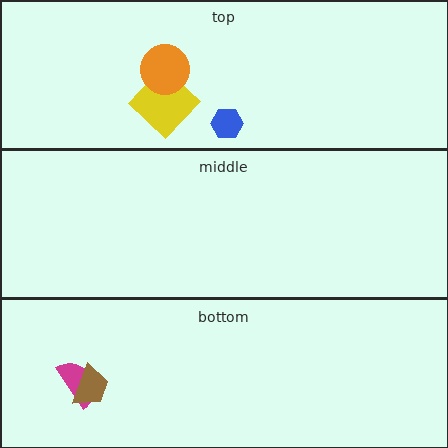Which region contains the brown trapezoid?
The bottom region.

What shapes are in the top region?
The yellow diamond, the blue hexagon, the orange circle.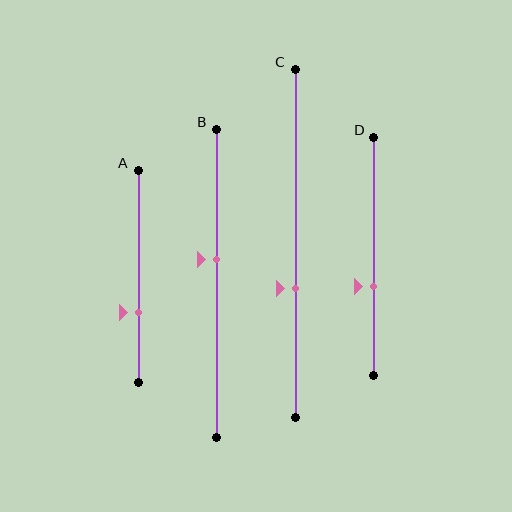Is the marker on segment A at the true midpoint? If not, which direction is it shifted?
No, the marker on segment A is shifted downward by about 17% of the segment length.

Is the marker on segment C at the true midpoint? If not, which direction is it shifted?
No, the marker on segment C is shifted downward by about 13% of the segment length.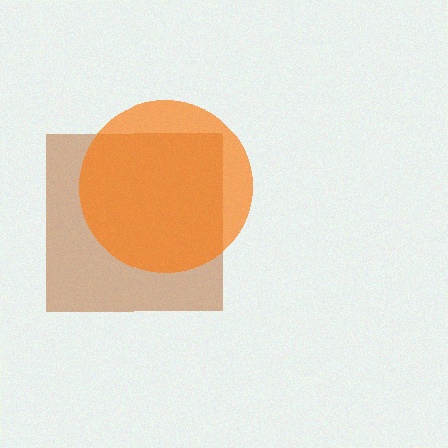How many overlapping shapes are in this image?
There are 2 overlapping shapes in the image.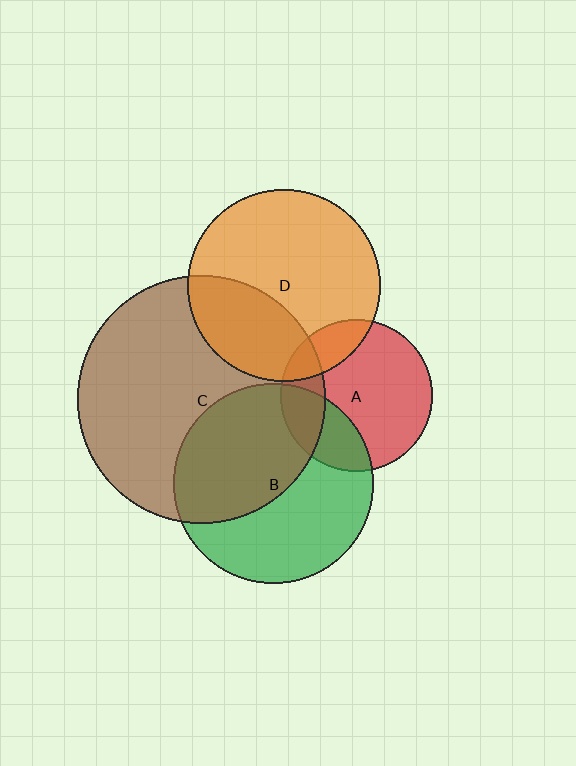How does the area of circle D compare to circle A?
Approximately 1.6 times.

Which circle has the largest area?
Circle C (brown).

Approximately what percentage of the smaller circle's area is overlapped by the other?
Approximately 30%.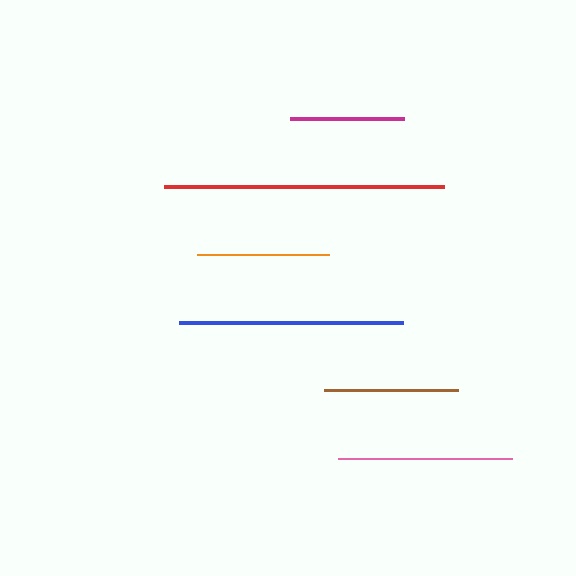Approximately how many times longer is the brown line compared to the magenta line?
The brown line is approximately 1.2 times the length of the magenta line.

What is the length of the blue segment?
The blue segment is approximately 223 pixels long.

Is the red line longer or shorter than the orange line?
The red line is longer than the orange line.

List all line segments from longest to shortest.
From longest to shortest: red, blue, pink, brown, orange, magenta.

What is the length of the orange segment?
The orange segment is approximately 132 pixels long.